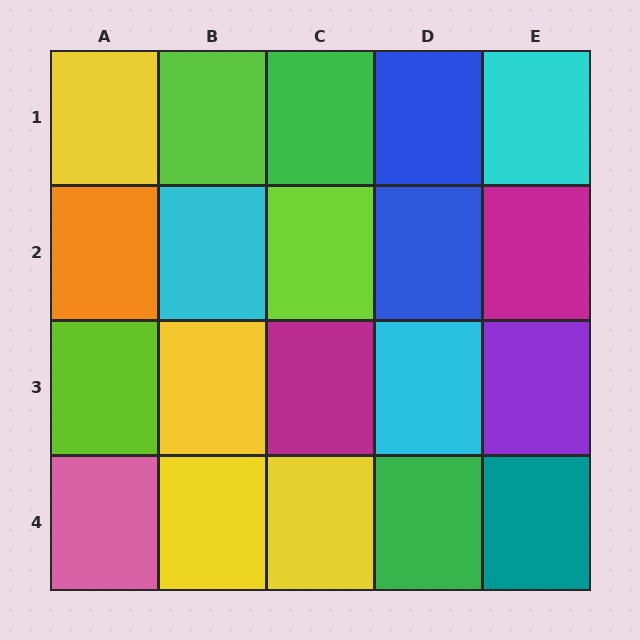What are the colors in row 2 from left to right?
Orange, cyan, lime, blue, magenta.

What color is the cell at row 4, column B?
Yellow.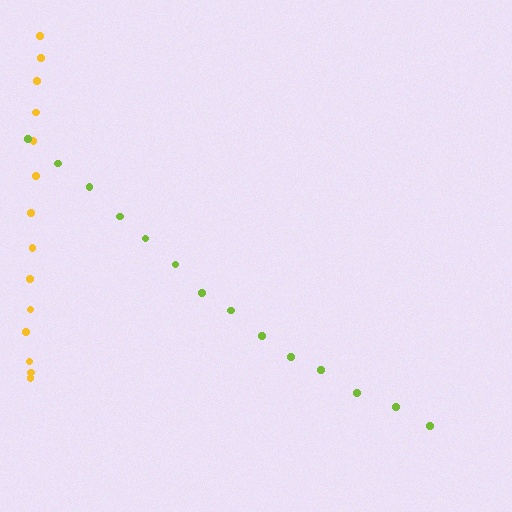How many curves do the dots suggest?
There are 2 distinct paths.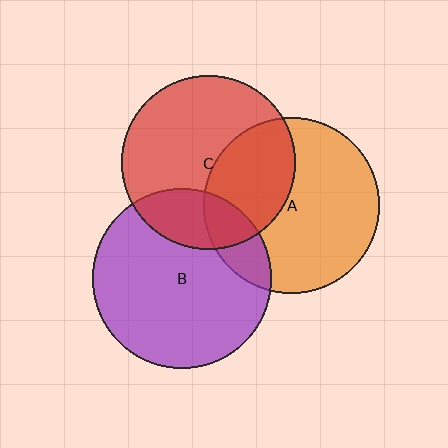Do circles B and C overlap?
Yes.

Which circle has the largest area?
Circle B (purple).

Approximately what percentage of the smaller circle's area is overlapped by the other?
Approximately 20%.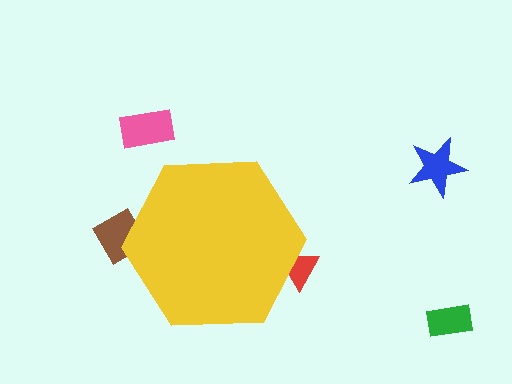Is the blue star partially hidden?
No, the blue star is fully visible.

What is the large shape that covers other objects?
A yellow hexagon.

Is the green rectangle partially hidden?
No, the green rectangle is fully visible.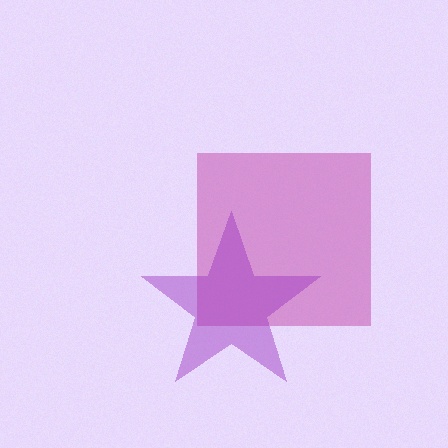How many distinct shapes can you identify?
There are 2 distinct shapes: a magenta square, a purple star.